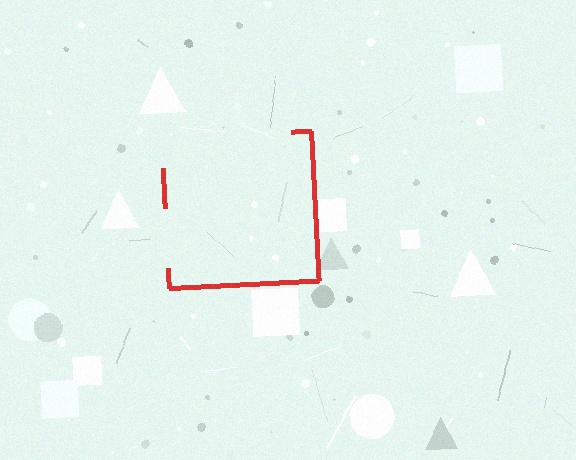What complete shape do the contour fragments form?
The contour fragments form a square.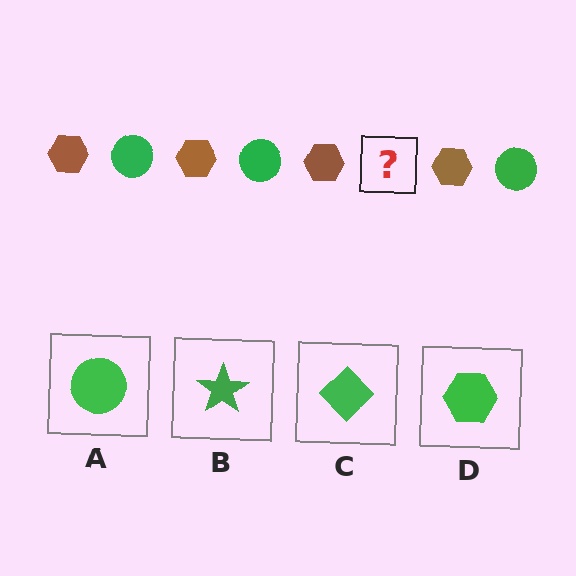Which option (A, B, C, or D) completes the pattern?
A.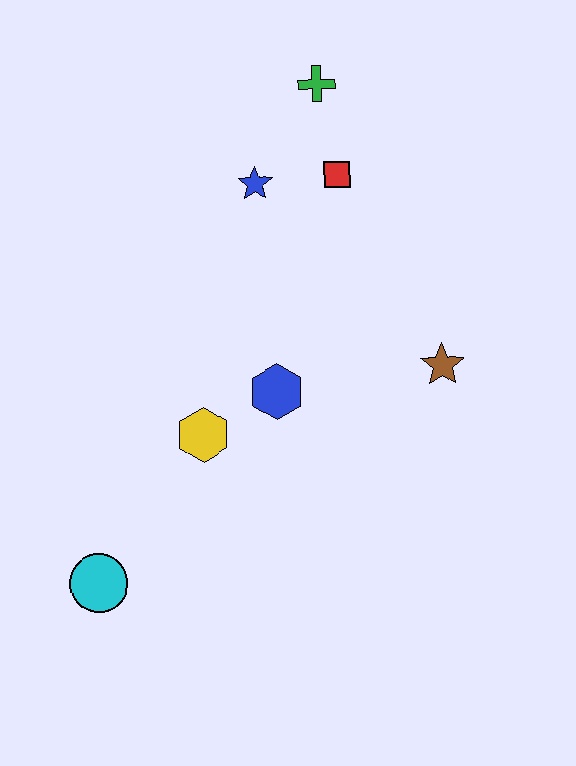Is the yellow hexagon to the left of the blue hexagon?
Yes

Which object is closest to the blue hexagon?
The yellow hexagon is closest to the blue hexagon.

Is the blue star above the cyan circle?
Yes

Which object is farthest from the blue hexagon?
The green cross is farthest from the blue hexagon.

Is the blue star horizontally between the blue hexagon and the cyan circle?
Yes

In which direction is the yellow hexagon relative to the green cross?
The yellow hexagon is below the green cross.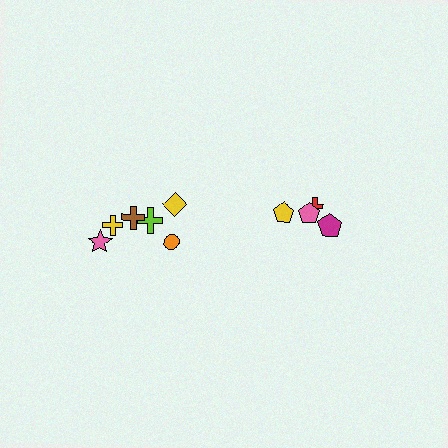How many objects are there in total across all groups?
There are 10 objects.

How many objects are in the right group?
There are 4 objects.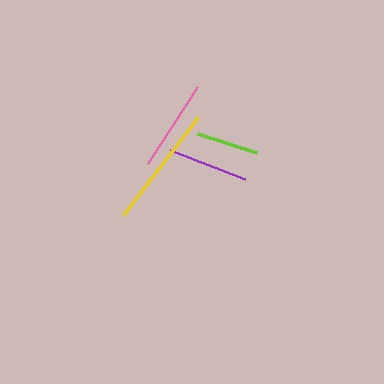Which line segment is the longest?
The yellow line is the longest at approximately 123 pixels.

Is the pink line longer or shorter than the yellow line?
The yellow line is longer than the pink line.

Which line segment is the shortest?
The lime line is the shortest at approximately 62 pixels.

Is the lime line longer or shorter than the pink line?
The pink line is longer than the lime line.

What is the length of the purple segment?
The purple segment is approximately 81 pixels long.